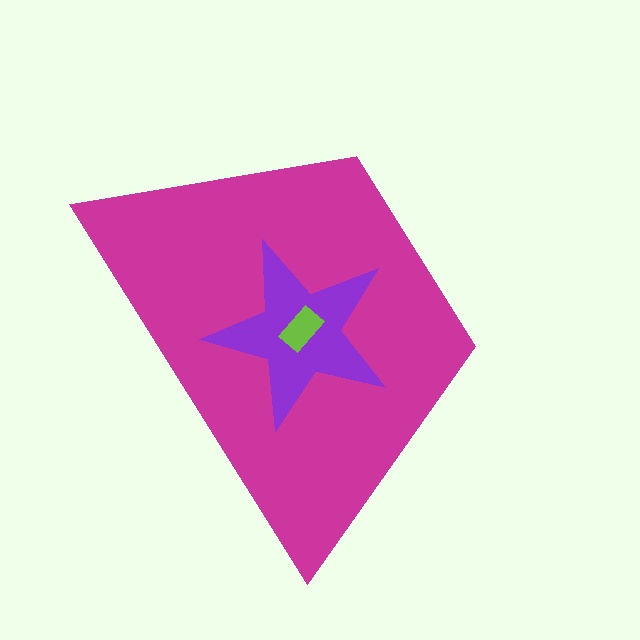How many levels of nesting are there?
3.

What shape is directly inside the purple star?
The lime rectangle.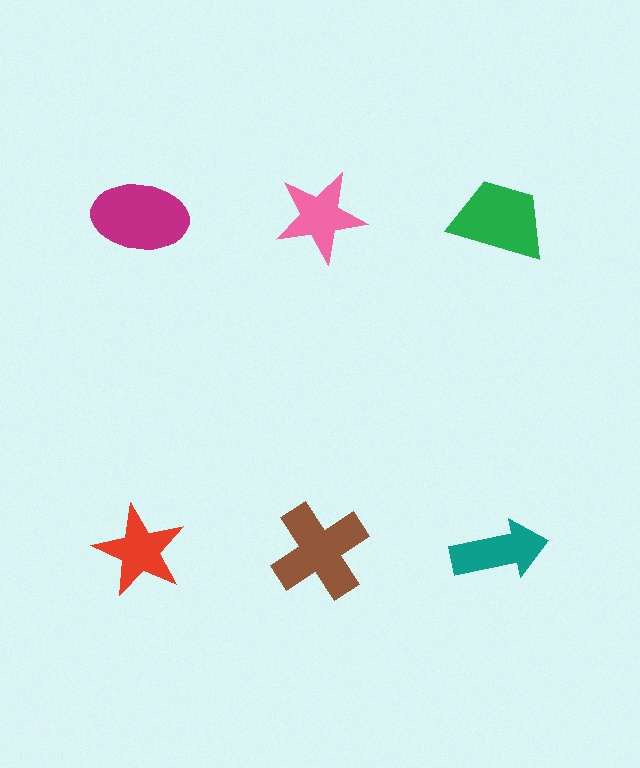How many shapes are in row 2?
3 shapes.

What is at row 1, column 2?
A pink star.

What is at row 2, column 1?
A red star.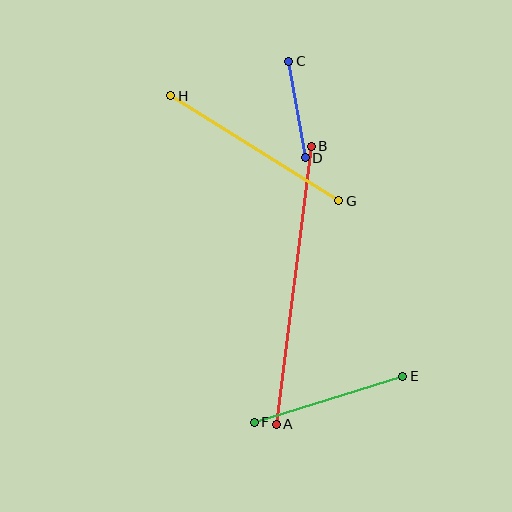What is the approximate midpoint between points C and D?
The midpoint is at approximately (297, 110) pixels.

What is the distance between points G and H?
The distance is approximately 198 pixels.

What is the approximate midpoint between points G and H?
The midpoint is at approximately (255, 148) pixels.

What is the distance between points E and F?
The distance is approximately 156 pixels.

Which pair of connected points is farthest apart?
Points A and B are farthest apart.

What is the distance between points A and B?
The distance is approximately 280 pixels.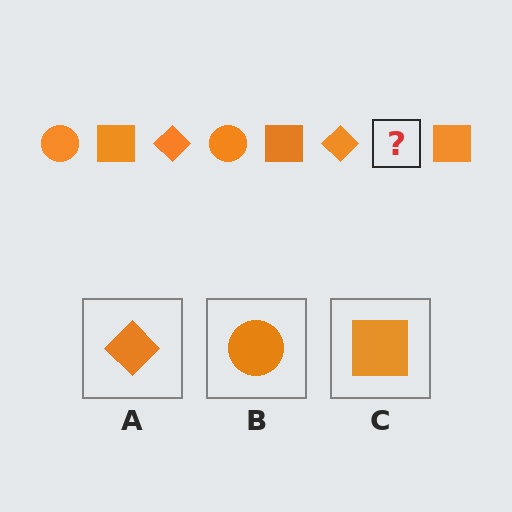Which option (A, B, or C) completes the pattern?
B.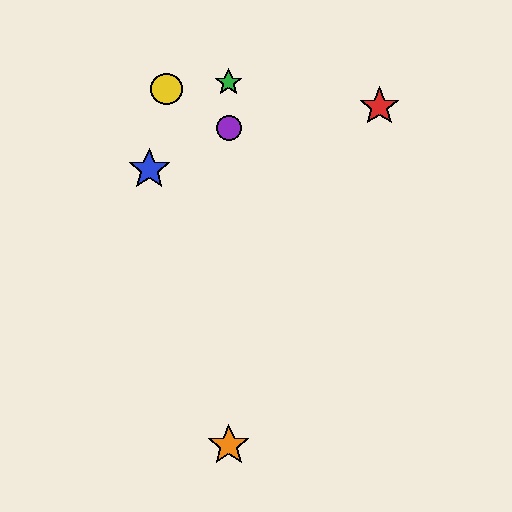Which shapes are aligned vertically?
The green star, the purple circle, the orange star are aligned vertically.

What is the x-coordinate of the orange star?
The orange star is at x≈229.